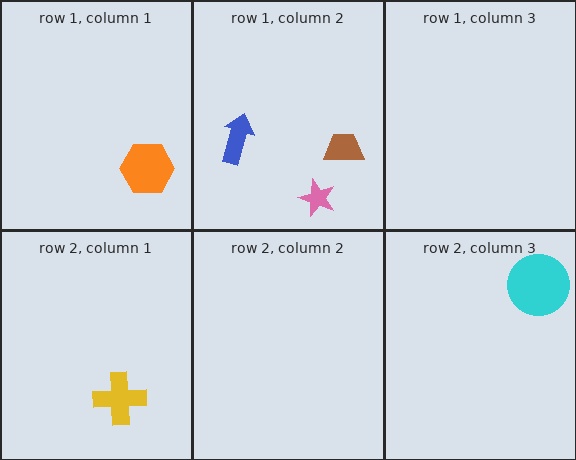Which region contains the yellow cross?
The row 2, column 1 region.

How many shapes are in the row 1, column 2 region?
3.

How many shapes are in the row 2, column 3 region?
1.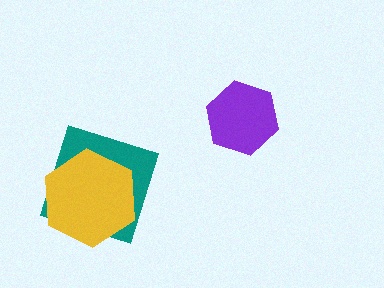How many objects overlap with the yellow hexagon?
1 object overlaps with the yellow hexagon.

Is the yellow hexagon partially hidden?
No, no other shape covers it.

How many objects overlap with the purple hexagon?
0 objects overlap with the purple hexagon.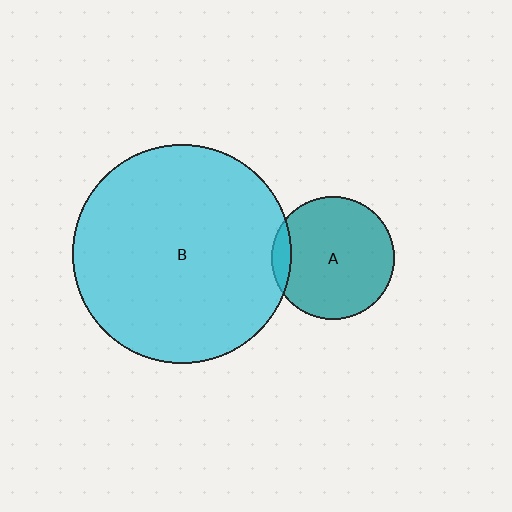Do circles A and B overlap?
Yes.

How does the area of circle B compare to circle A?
Approximately 3.2 times.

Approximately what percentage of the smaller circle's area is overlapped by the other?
Approximately 10%.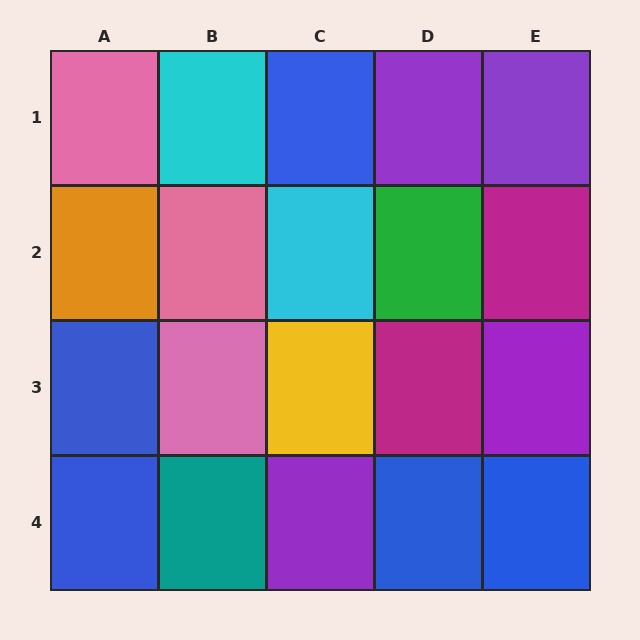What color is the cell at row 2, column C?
Cyan.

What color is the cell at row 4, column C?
Purple.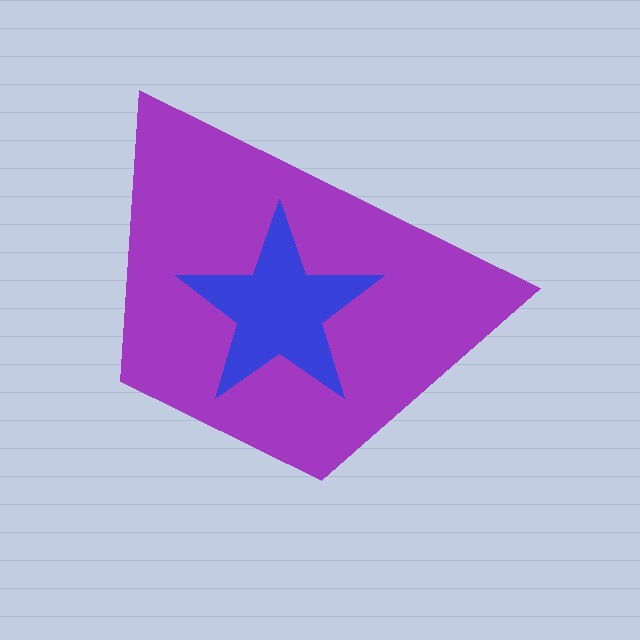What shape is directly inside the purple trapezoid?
The blue star.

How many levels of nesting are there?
2.